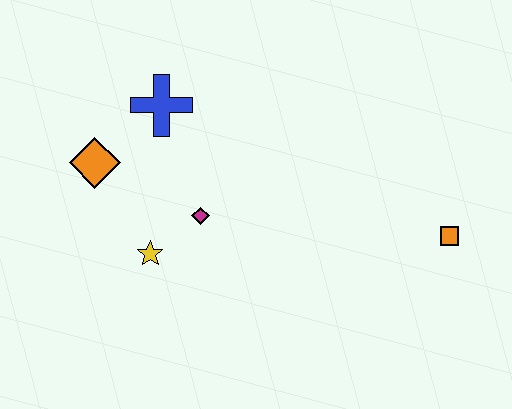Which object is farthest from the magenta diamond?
The orange square is farthest from the magenta diamond.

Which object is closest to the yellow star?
The magenta diamond is closest to the yellow star.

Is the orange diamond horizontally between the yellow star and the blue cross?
No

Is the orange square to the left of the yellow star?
No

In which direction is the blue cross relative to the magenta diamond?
The blue cross is above the magenta diamond.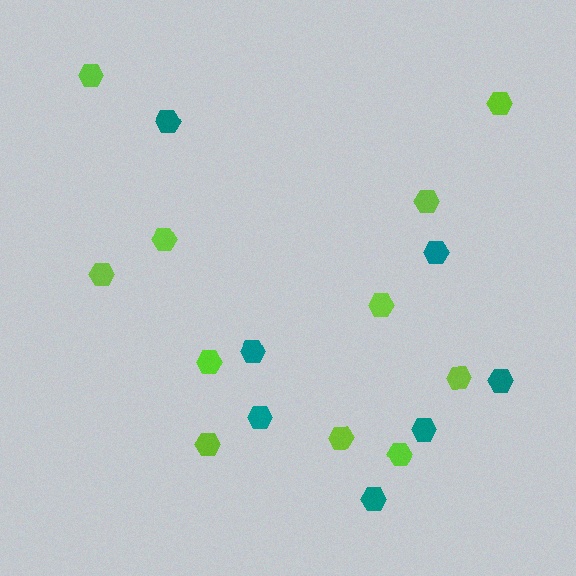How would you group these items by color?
There are 2 groups: one group of lime hexagons (11) and one group of teal hexagons (7).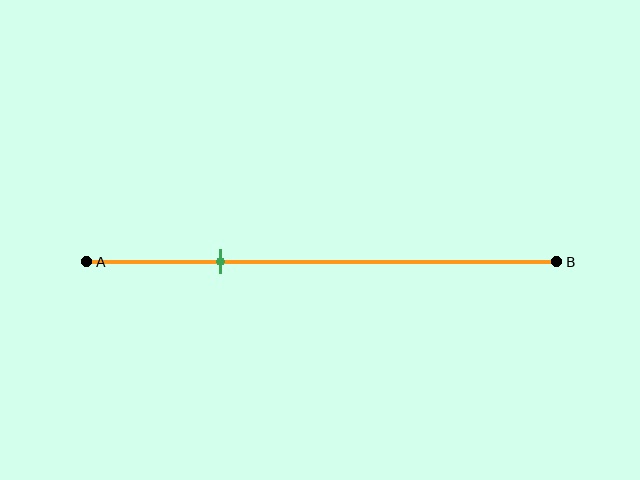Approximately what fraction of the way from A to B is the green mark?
The green mark is approximately 30% of the way from A to B.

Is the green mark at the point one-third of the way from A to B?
No, the mark is at about 30% from A, not at the 33% one-third point.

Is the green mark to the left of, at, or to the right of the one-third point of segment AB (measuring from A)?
The green mark is to the left of the one-third point of segment AB.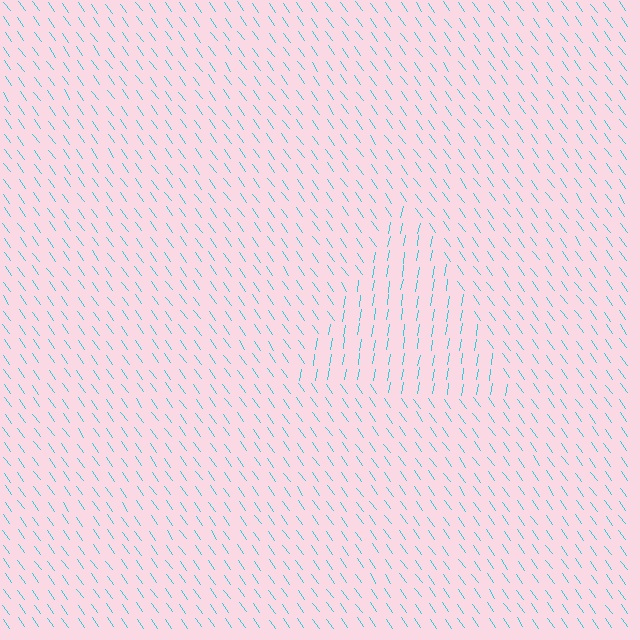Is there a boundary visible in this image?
Yes, there is a texture boundary formed by a change in line orientation.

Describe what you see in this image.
The image is filled with small cyan line segments. A triangle region in the image has lines oriented differently from the surrounding lines, creating a visible texture boundary.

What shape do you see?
I see a triangle.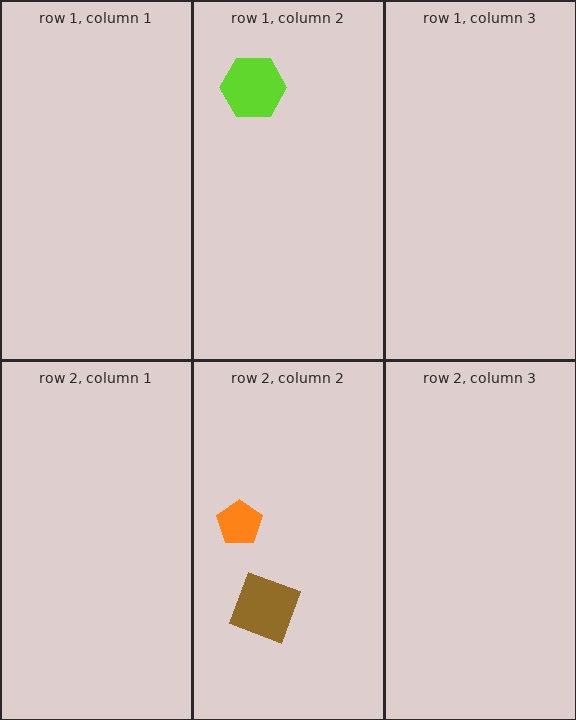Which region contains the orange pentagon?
The row 2, column 2 region.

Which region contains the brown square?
The row 2, column 2 region.